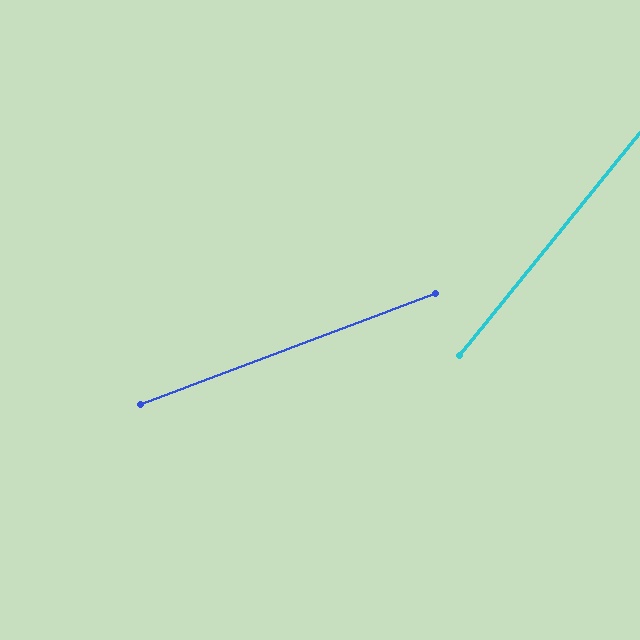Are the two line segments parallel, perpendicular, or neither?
Neither parallel nor perpendicular — they differ by about 30°.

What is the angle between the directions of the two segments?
Approximately 30 degrees.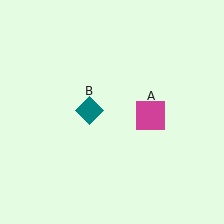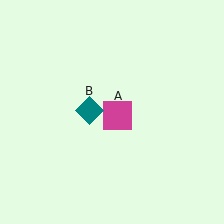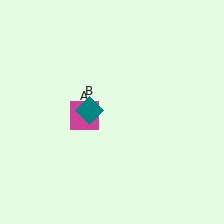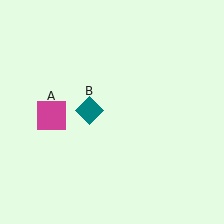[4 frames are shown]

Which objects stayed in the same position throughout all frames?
Teal diamond (object B) remained stationary.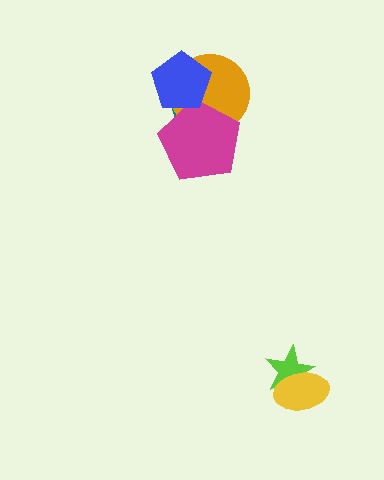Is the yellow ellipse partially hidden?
No, no other shape covers it.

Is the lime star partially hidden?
Yes, it is partially covered by another shape.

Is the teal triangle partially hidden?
Yes, it is partially covered by another shape.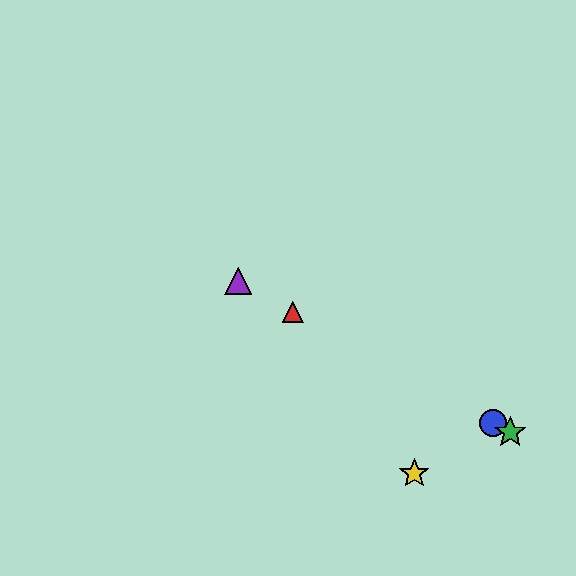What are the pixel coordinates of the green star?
The green star is at (510, 432).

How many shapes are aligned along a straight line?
4 shapes (the red triangle, the blue circle, the green star, the purple triangle) are aligned along a straight line.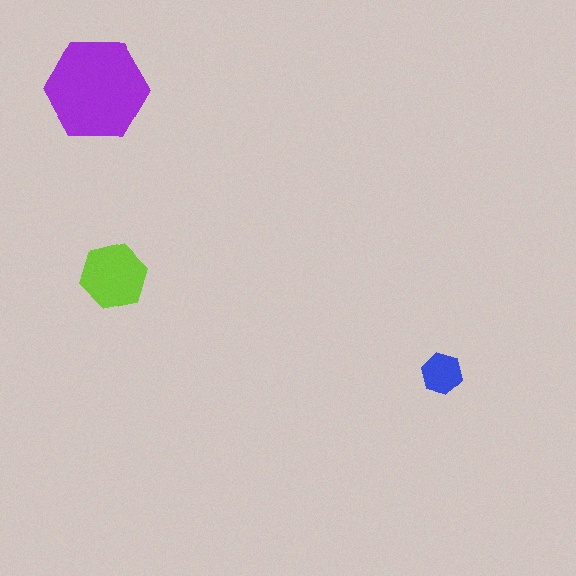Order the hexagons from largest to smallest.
the purple one, the lime one, the blue one.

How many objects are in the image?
There are 3 objects in the image.